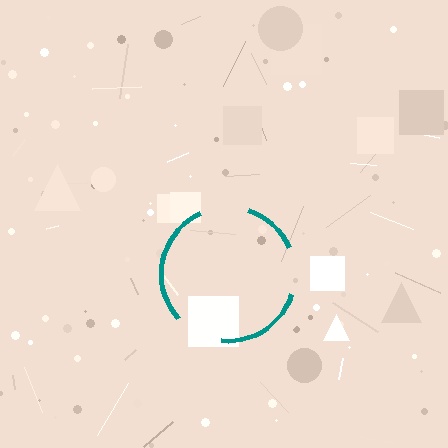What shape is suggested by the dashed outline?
The dashed outline suggests a circle.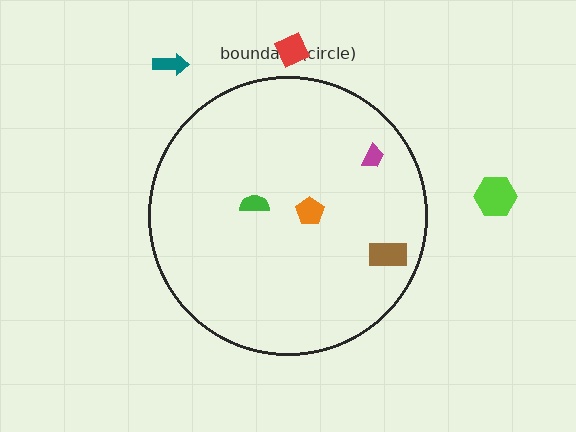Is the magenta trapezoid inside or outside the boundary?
Inside.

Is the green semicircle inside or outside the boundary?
Inside.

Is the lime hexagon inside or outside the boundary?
Outside.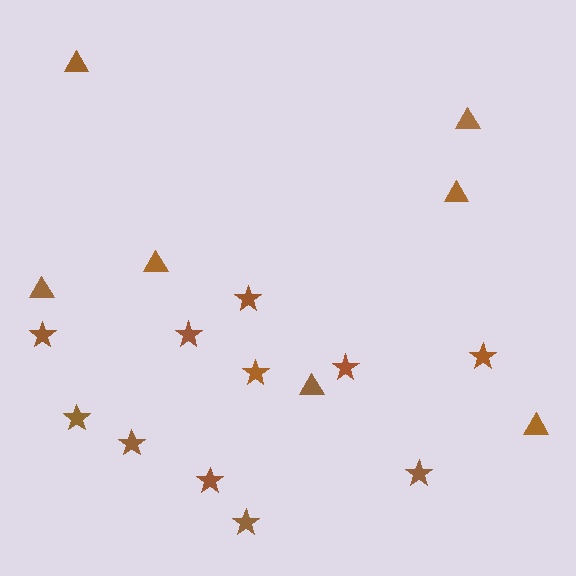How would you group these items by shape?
There are 2 groups: one group of triangles (7) and one group of stars (11).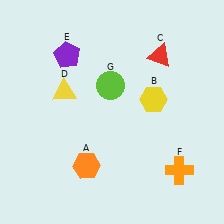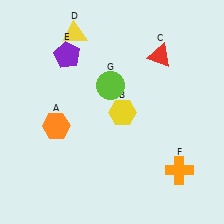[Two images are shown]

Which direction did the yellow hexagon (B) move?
The yellow hexagon (B) moved left.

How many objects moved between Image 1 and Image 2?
3 objects moved between the two images.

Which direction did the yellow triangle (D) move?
The yellow triangle (D) moved up.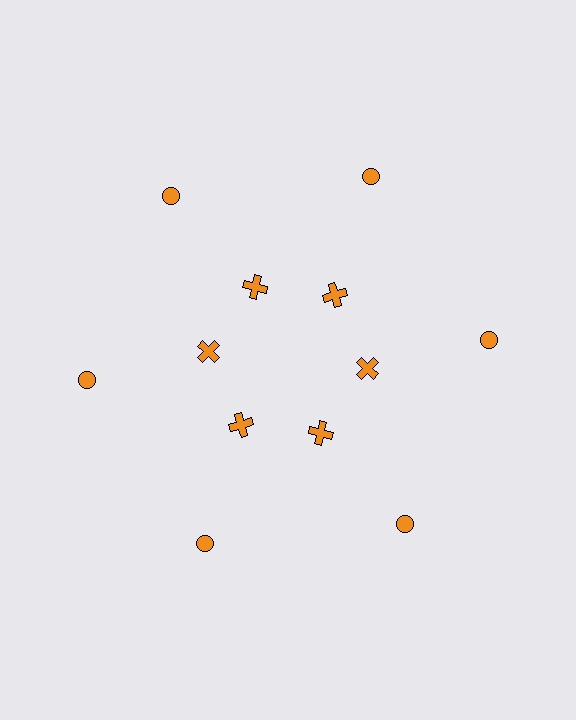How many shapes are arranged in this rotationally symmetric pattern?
There are 12 shapes, arranged in 6 groups of 2.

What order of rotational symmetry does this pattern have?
This pattern has 6-fold rotational symmetry.